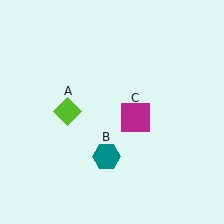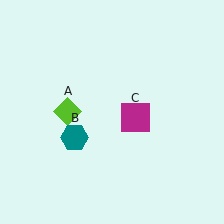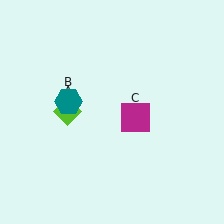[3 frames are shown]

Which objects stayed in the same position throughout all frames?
Lime diamond (object A) and magenta square (object C) remained stationary.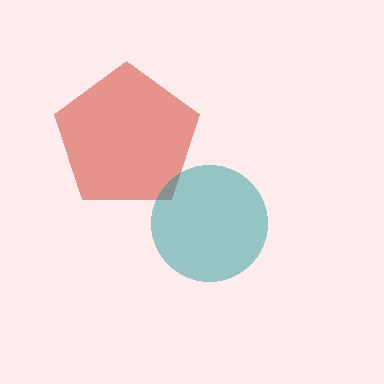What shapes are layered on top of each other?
The layered shapes are: a red pentagon, a teal circle.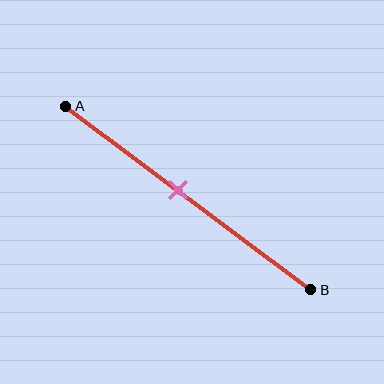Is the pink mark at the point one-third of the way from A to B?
No, the mark is at about 45% from A, not at the 33% one-third point.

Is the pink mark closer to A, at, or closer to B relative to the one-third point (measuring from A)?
The pink mark is closer to point B than the one-third point of segment AB.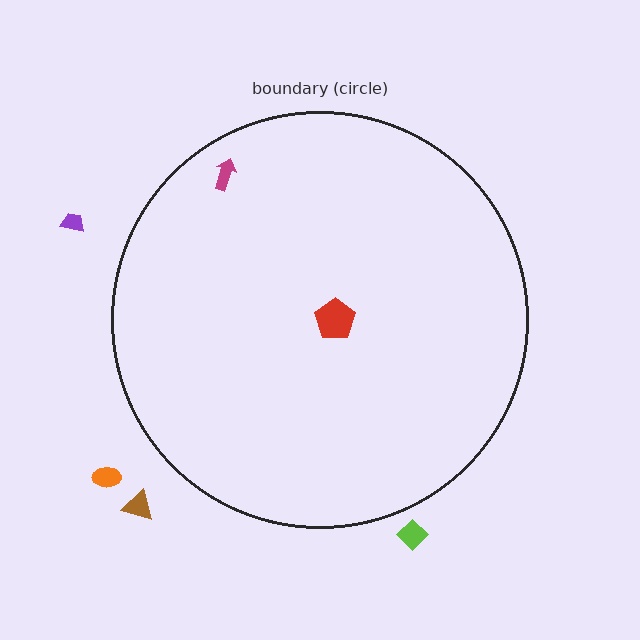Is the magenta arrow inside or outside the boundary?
Inside.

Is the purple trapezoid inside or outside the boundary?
Outside.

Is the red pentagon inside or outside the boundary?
Inside.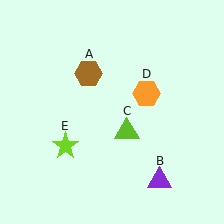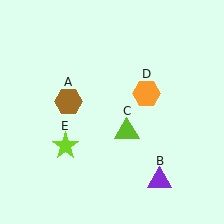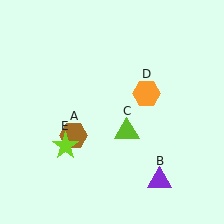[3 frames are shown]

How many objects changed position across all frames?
1 object changed position: brown hexagon (object A).